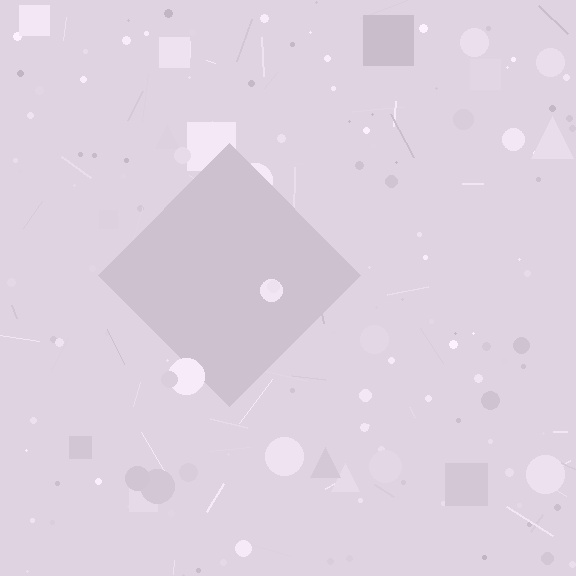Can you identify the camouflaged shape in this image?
The camouflaged shape is a diamond.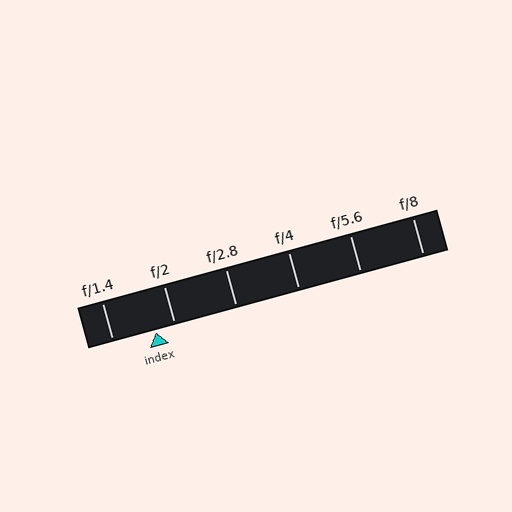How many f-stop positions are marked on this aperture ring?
There are 6 f-stop positions marked.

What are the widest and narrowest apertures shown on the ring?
The widest aperture shown is f/1.4 and the narrowest is f/8.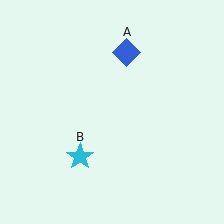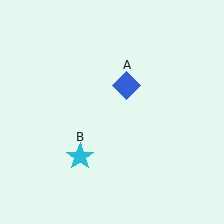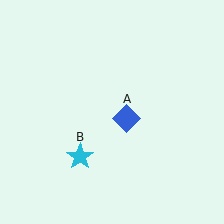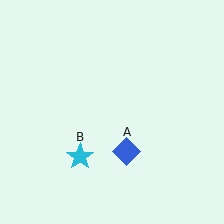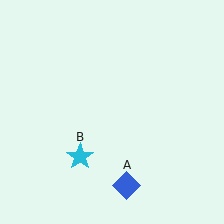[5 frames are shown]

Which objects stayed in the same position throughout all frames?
Cyan star (object B) remained stationary.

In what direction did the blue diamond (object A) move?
The blue diamond (object A) moved down.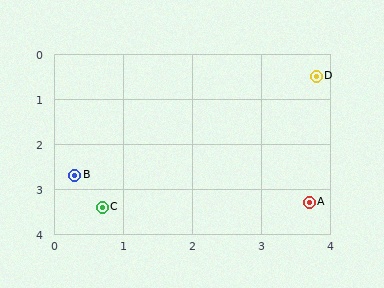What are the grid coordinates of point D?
Point D is at approximately (3.8, 0.5).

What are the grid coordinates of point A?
Point A is at approximately (3.7, 3.3).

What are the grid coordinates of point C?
Point C is at approximately (0.7, 3.4).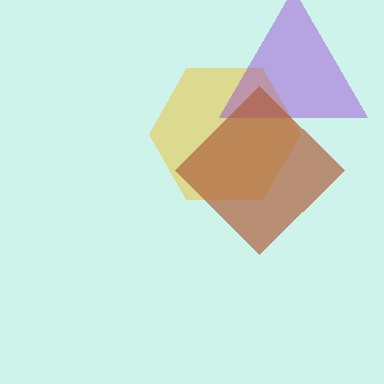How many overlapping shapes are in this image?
There are 3 overlapping shapes in the image.